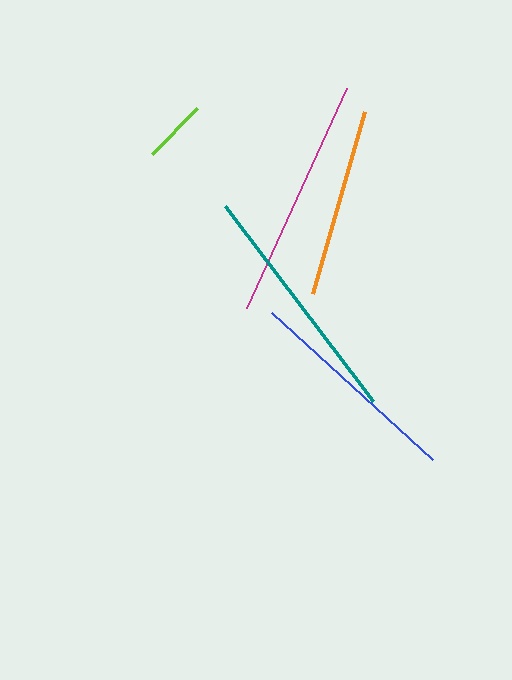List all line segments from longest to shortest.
From longest to shortest: teal, magenta, blue, orange, lime.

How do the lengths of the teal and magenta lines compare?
The teal and magenta lines are approximately the same length.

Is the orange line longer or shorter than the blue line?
The blue line is longer than the orange line.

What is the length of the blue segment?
The blue segment is approximately 218 pixels long.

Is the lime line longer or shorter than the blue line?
The blue line is longer than the lime line.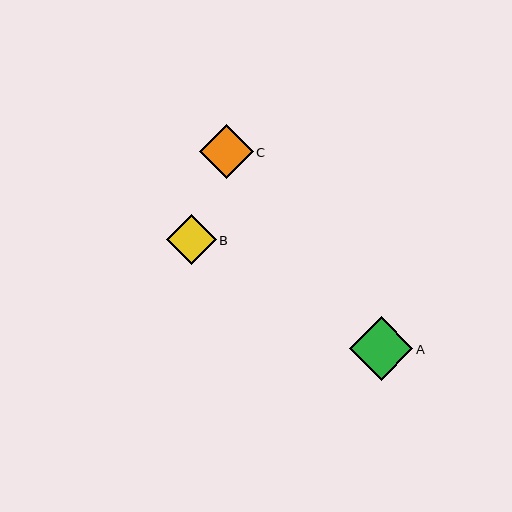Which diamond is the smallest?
Diamond B is the smallest with a size of approximately 50 pixels.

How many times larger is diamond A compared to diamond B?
Diamond A is approximately 1.3 times the size of diamond B.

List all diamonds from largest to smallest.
From largest to smallest: A, C, B.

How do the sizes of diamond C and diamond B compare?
Diamond C and diamond B are approximately the same size.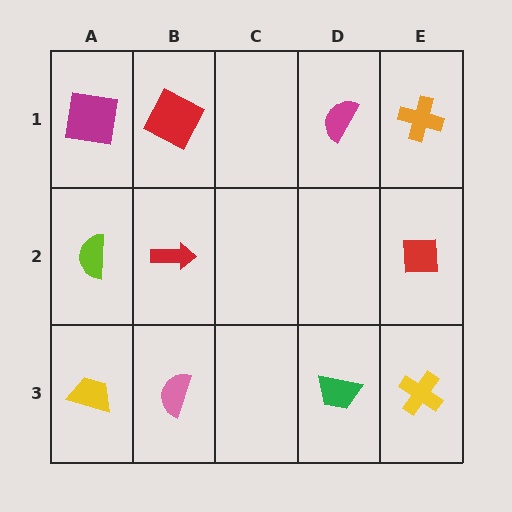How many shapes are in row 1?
4 shapes.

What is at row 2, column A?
A lime semicircle.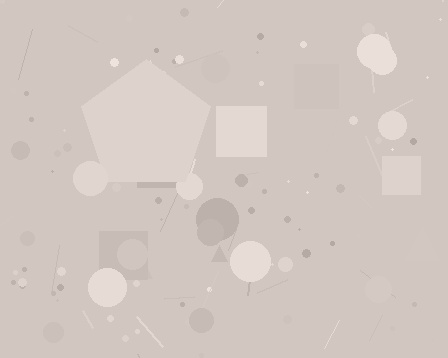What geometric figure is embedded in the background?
A pentagon is embedded in the background.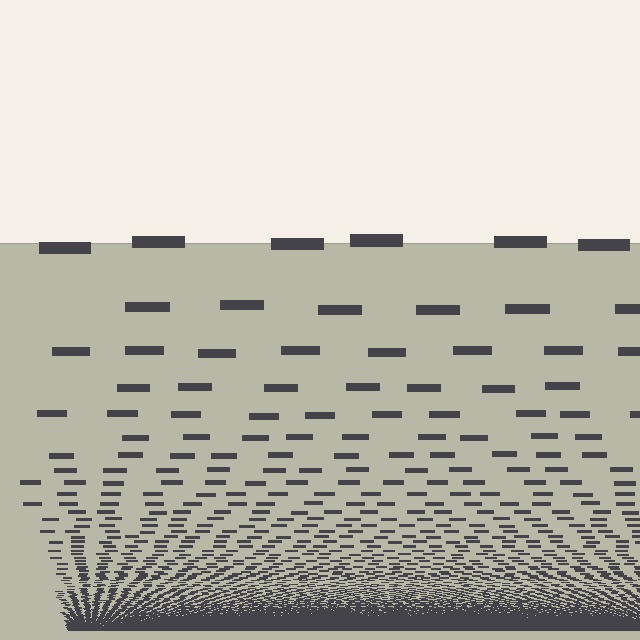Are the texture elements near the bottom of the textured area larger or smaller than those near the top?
Smaller. The gradient is inverted — elements near the bottom are smaller and denser.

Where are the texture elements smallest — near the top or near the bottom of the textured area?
Near the bottom.